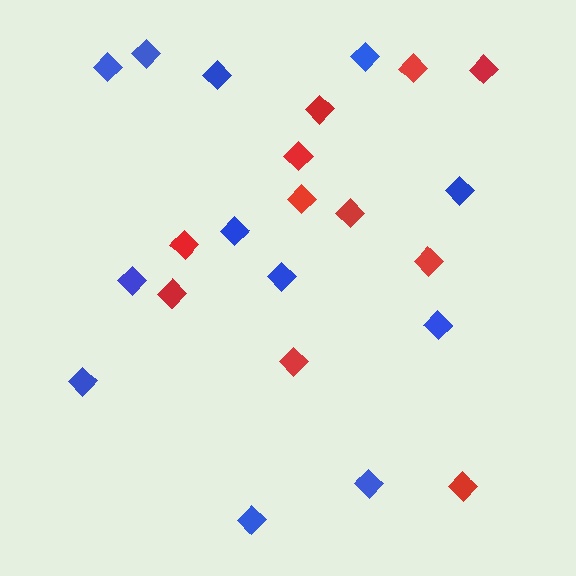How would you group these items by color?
There are 2 groups: one group of red diamonds (11) and one group of blue diamonds (12).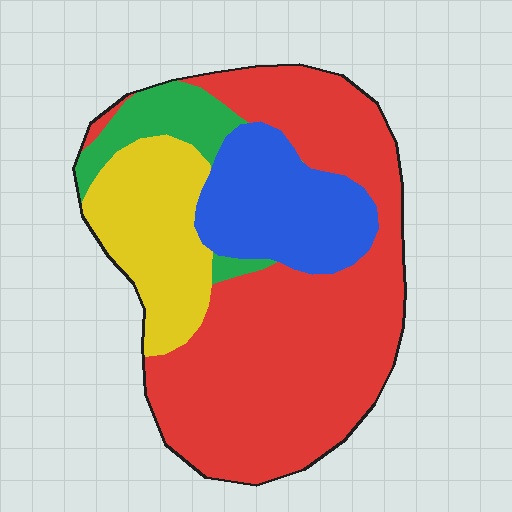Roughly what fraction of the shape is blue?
Blue takes up about one sixth (1/6) of the shape.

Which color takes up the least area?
Green, at roughly 10%.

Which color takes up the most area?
Red, at roughly 55%.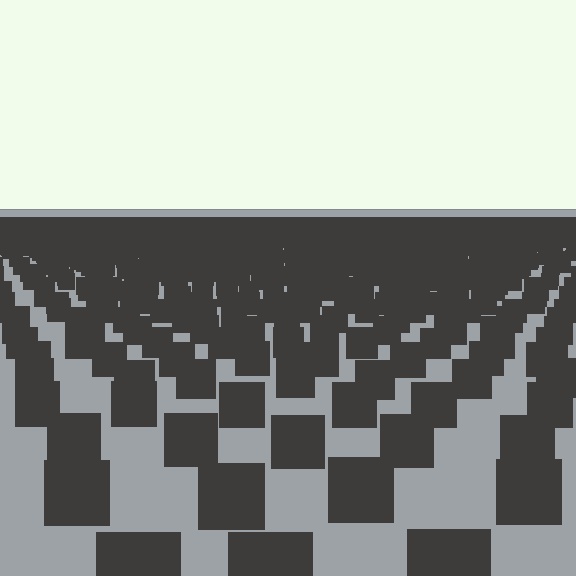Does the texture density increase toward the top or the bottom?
Density increases toward the top.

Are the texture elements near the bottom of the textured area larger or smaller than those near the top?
Larger. Near the bottom, elements are closer to the viewer and appear at a bigger on-screen size.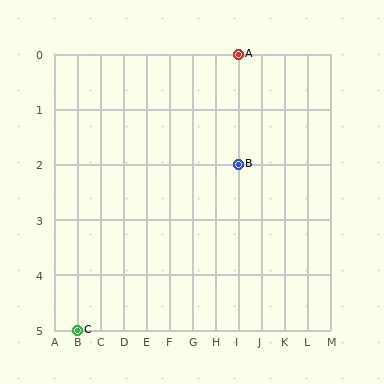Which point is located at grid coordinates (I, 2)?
Point B is at (I, 2).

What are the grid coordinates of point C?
Point C is at grid coordinates (B, 5).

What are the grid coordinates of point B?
Point B is at grid coordinates (I, 2).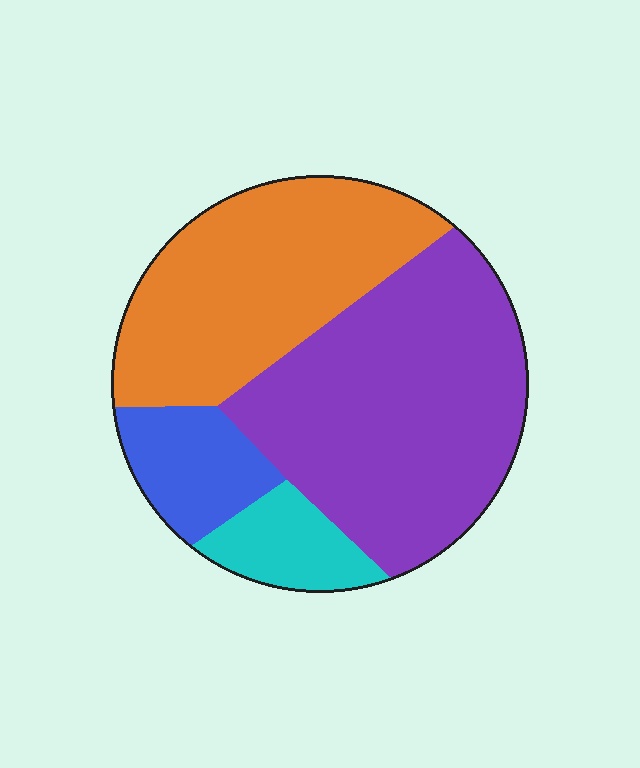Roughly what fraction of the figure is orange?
Orange covers 34% of the figure.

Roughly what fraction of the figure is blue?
Blue covers 11% of the figure.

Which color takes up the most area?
Purple, at roughly 45%.